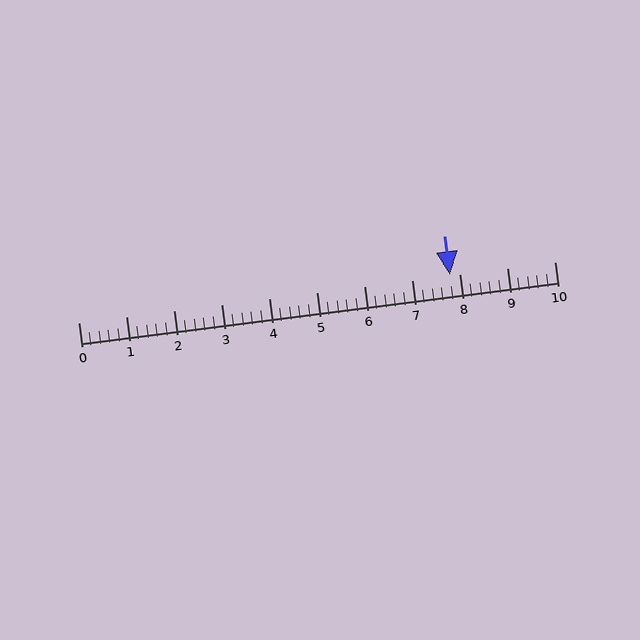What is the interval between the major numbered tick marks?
The major tick marks are spaced 1 units apart.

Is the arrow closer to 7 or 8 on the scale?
The arrow is closer to 8.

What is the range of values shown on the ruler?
The ruler shows values from 0 to 10.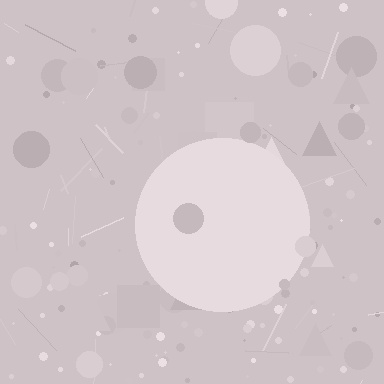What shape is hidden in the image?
A circle is hidden in the image.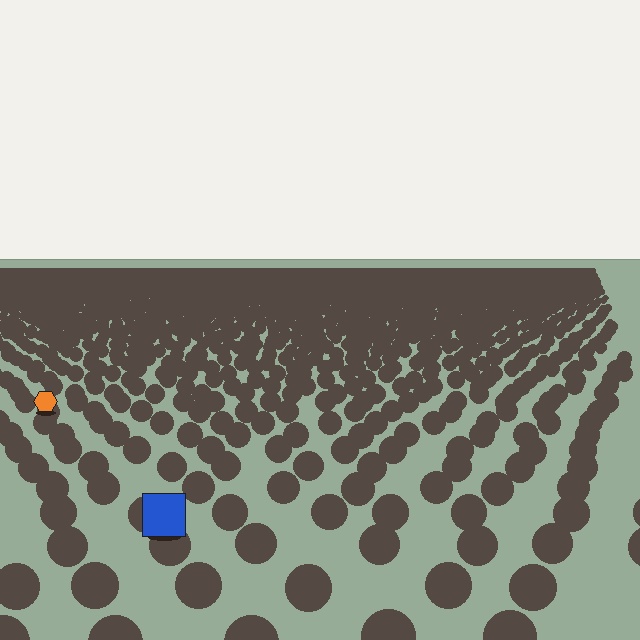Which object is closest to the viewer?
The blue square is closest. The texture marks near it are larger and more spread out.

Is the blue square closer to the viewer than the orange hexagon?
Yes. The blue square is closer — you can tell from the texture gradient: the ground texture is coarser near it.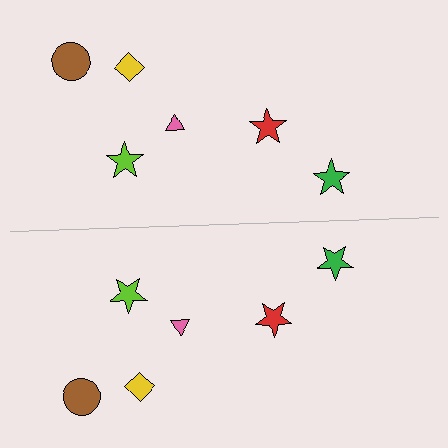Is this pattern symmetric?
Yes, this pattern has bilateral (reflection) symmetry.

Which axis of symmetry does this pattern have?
The pattern has a horizontal axis of symmetry running through the center of the image.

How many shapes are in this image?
There are 12 shapes in this image.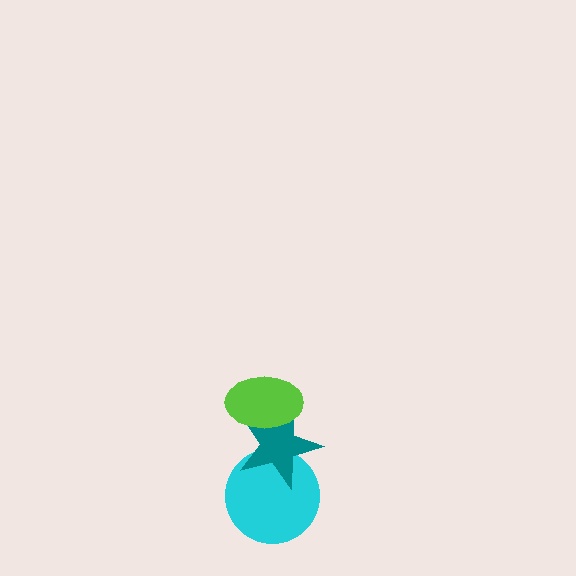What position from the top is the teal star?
The teal star is 2nd from the top.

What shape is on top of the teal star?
The lime ellipse is on top of the teal star.